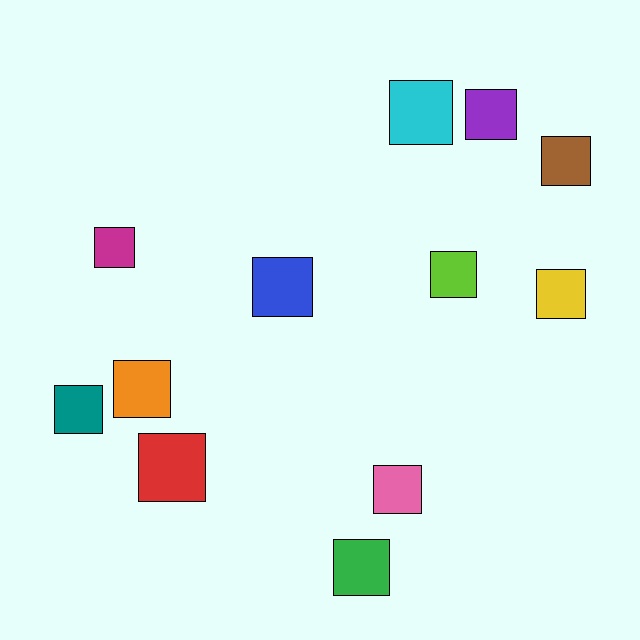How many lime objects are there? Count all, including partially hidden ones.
There is 1 lime object.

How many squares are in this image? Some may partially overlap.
There are 12 squares.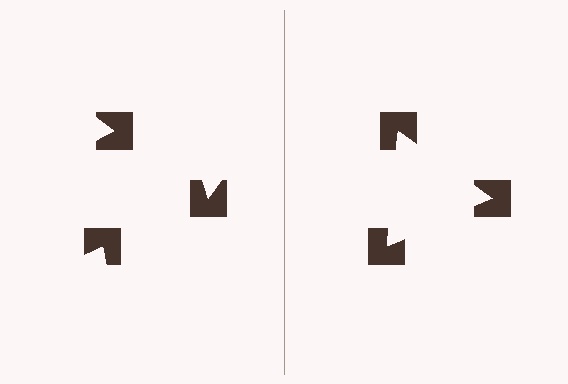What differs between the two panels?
The notched squares are positioned identically on both sides; only the wedge orientations differ. On the right they align to a triangle; on the left they are misaligned.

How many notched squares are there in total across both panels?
6 — 3 on each side.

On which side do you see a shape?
An illusory triangle appears on the right side. On the left side the wedge cuts are rotated, so no coherent shape forms.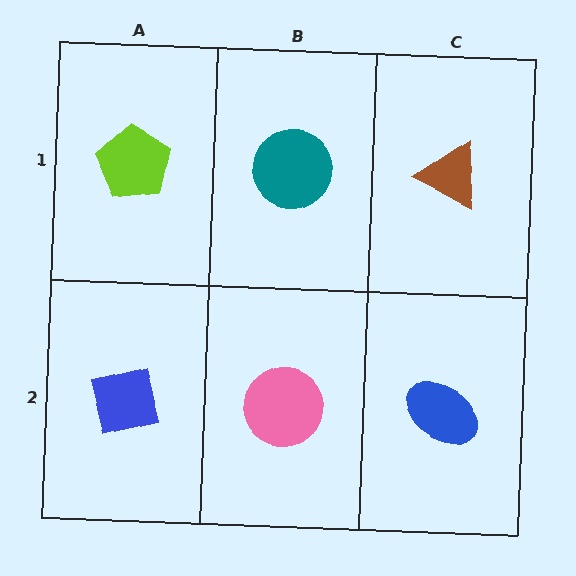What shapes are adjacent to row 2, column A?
A lime pentagon (row 1, column A), a pink circle (row 2, column B).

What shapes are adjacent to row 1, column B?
A pink circle (row 2, column B), a lime pentagon (row 1, column A), a brown triangle (row 1, column C).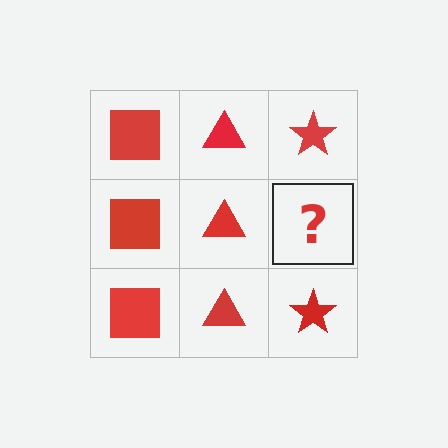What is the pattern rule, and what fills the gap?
The rule is that each column has a consistent shape. The gap should be filled with a red star.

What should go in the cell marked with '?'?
The missing cell should contain a red star.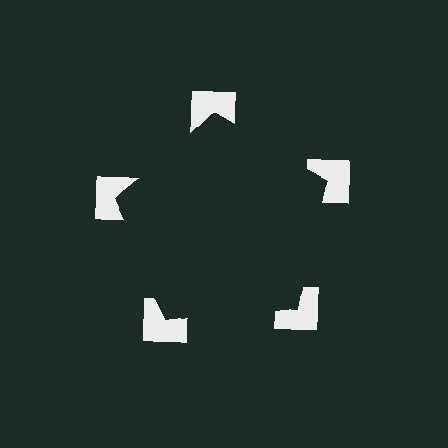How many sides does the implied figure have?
5 sides.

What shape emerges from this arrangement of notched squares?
An illusory pentagon — its edges are inferred from the aligned wedge cuts in the notched squares, not physically drawn.